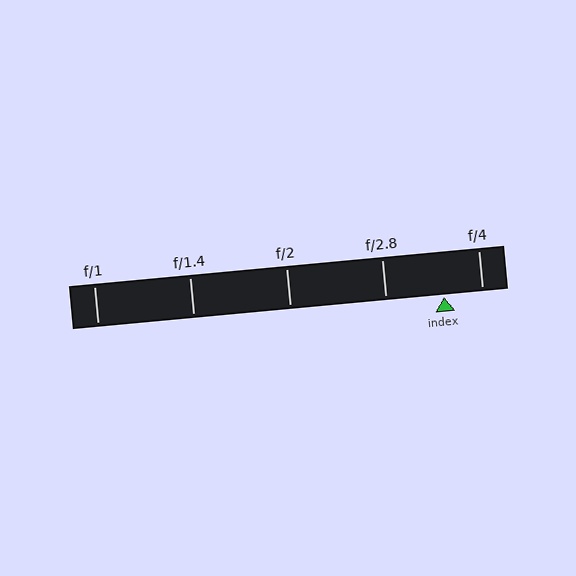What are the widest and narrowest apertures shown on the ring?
The widest aperture shown is f/1 and the narrowest is f/4.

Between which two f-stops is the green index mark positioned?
The index mark is between f/2.8 and f/4.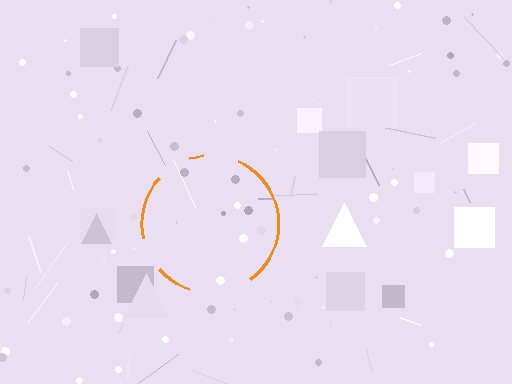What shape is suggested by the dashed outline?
The dashed outline suggests a circle.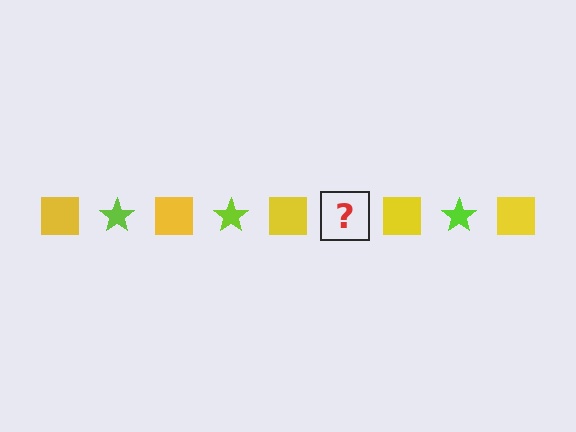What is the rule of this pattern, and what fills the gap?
The rule is that the pattern alternates between yellow square and lime star. The gap should be filled with a lime star.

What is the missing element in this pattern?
The missing element is a lime star.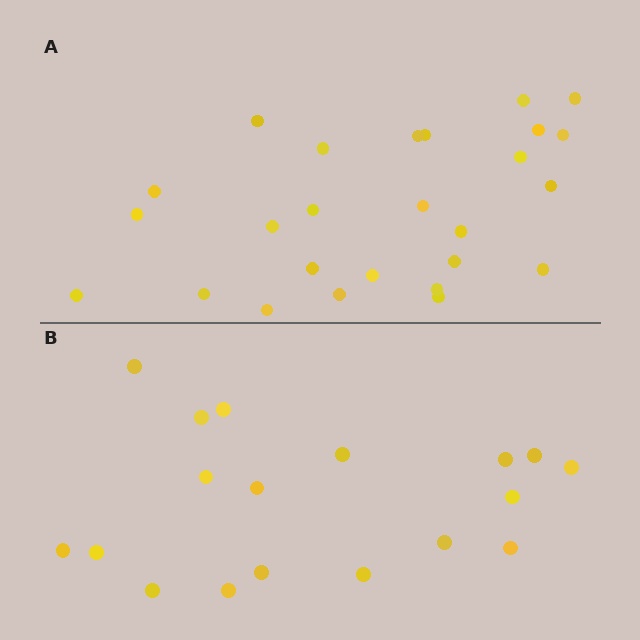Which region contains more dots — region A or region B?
Region A (the top region) has more dots.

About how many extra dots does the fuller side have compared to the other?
Region A has roughly 8 or so more dots than region B.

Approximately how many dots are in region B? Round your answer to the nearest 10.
About 20 dots. (The exact count is 18, which rounds to 20.)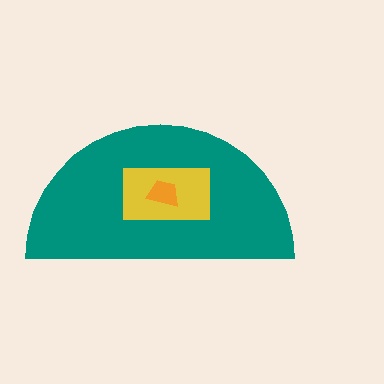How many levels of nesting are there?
3.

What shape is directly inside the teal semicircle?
The yellow rectangle.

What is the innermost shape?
The orange trapezoid.